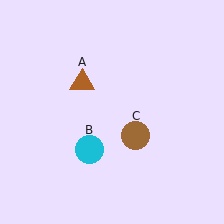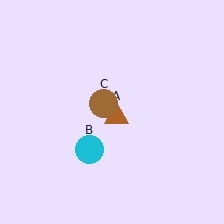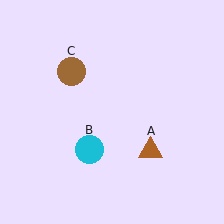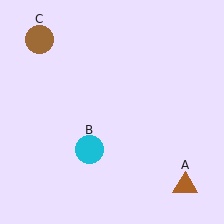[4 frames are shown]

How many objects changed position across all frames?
2 objects changed position: brown triangle (object A), brown circle (object C).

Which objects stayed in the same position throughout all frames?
Cyan circle (object B) remained stationary.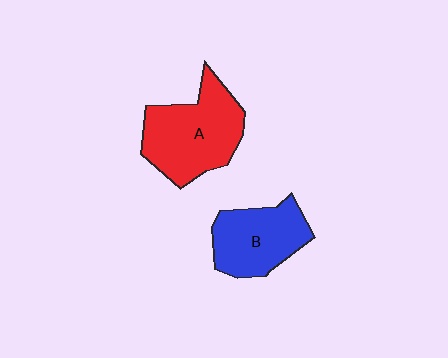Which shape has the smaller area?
Shape B (blue).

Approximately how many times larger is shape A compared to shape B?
Approximately 1.3 times.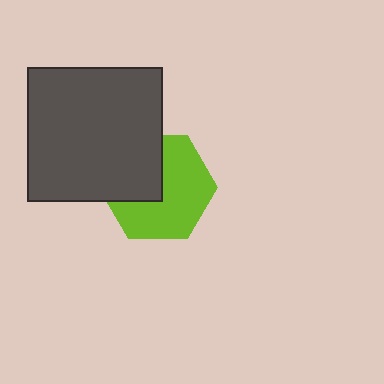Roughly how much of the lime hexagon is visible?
About half of it is visible (roughly 63%).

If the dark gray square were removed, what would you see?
You would see the complete lime hexagon.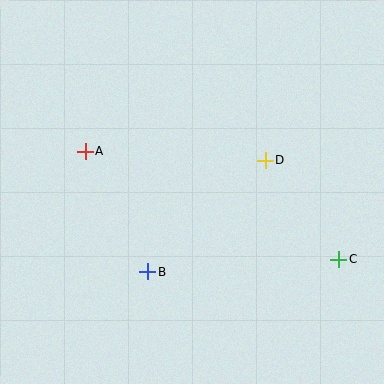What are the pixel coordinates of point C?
Point C is at (339, 259).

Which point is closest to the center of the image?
Point D at (265, 160) is closest to the center.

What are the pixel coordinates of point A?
Point A is at (85, 151).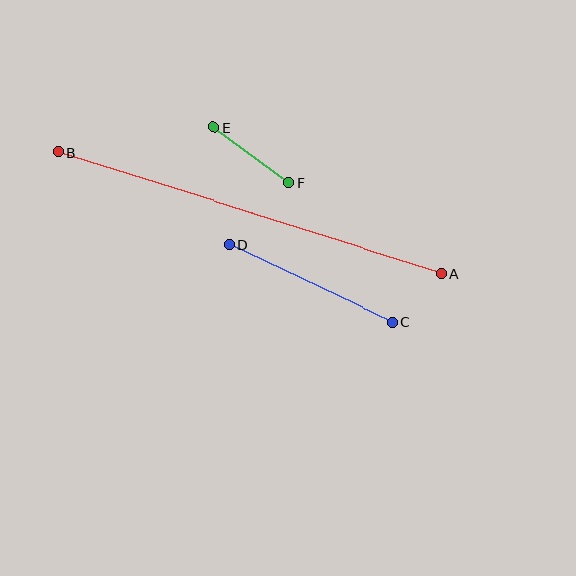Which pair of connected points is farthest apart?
Points A and B are farthest apart.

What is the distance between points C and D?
The distance is approximately 180 pixels.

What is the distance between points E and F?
The distance is approximately 93 pixels.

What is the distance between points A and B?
The distance is approximately 402 pixels.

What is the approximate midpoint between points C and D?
The midpoint is at approximately (311, 283) pixels.